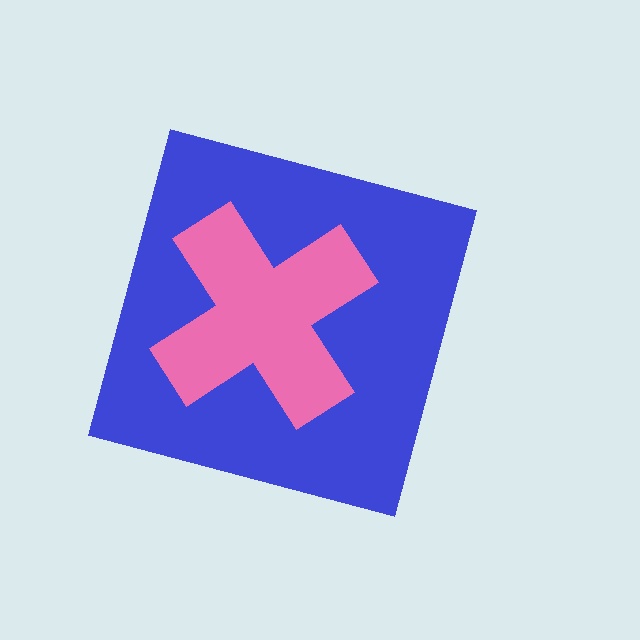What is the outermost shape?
The blue square.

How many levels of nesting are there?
2.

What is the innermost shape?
The pink cross.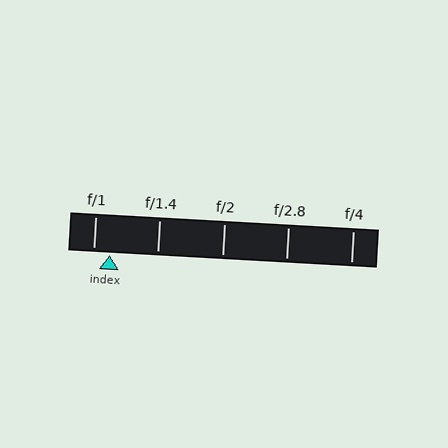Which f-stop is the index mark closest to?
The index mark is closest to f/1.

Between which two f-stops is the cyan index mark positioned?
The index mark is between f/1 and f/1.4.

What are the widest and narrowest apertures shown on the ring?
The widest aperture shown is f/1 and the narrowest is f/4.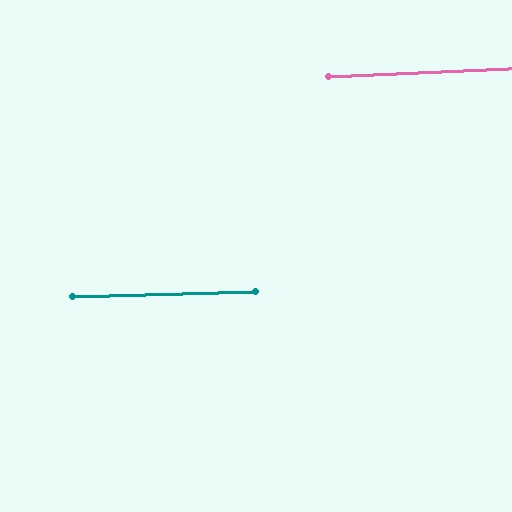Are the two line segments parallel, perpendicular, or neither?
Parallel — their directions differ by only 0.9°.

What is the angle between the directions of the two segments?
Approximately 1 degree.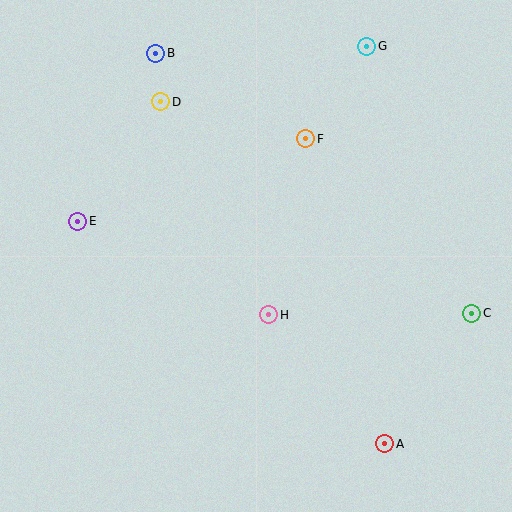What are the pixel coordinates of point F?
Point F is at (306, 139).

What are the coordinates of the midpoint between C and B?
The midpoint between C and B is at (314, 183).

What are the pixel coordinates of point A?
Point A is at (384, 444).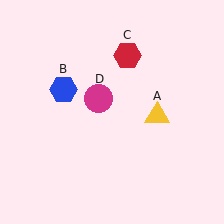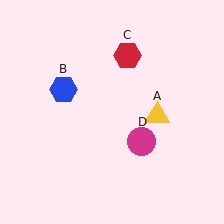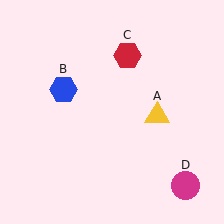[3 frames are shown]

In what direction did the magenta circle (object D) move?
The magenta circle (object D) moved down and to the right.